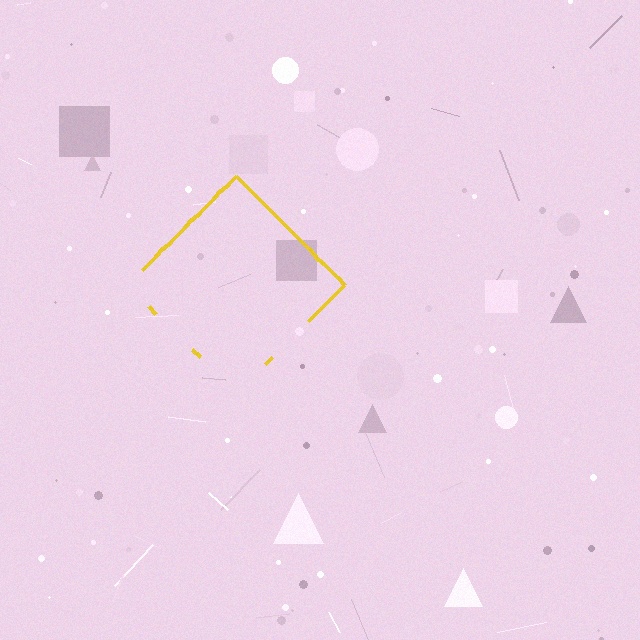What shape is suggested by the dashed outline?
The dashed outline suggests a diamond.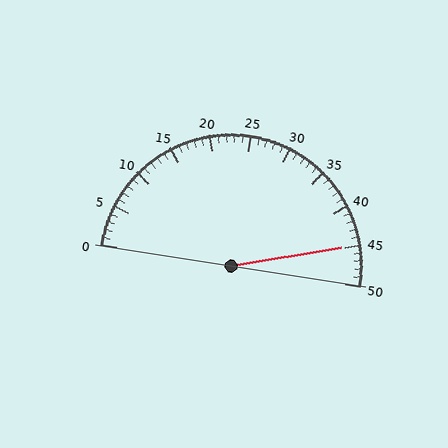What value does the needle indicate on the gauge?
The needle indicates approximately 45.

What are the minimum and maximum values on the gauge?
The gauge ranges from 0 to 50.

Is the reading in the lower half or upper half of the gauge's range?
The reading is in the upper half of the range (0 to 50).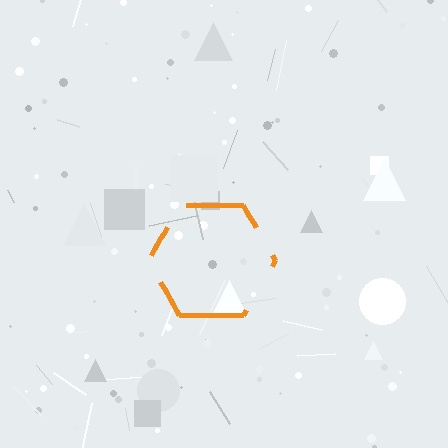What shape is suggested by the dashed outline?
The dashed outline suggests a hexagon.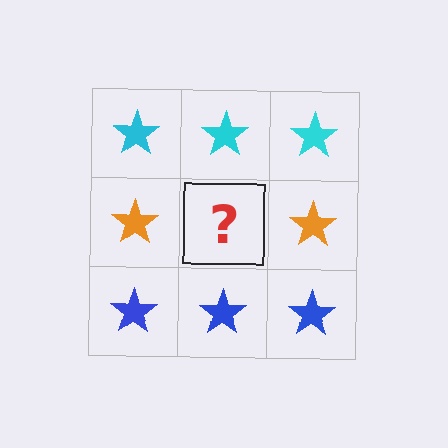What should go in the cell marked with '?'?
The missing cell should contain an orange star.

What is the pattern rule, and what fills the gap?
The rule is that each row has a consistent color. The gap should be filled with an orange star.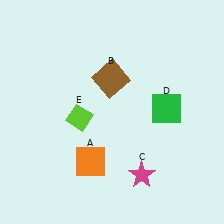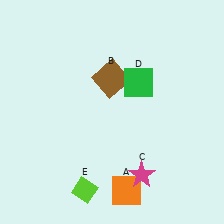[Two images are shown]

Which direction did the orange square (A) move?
The orange square (A) moved right.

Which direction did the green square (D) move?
The green square (D) moved left.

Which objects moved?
The objects that moved are: the orange square (A), the green square (D), the lime diamond (E).